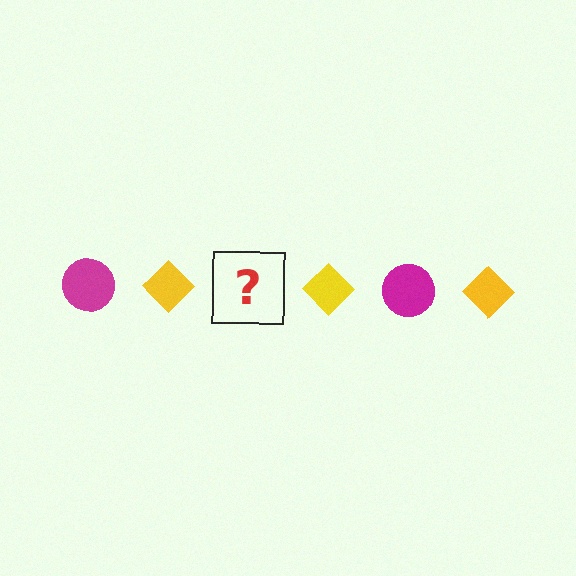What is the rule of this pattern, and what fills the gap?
The rule is that the pattern alternates between magenta circle and yellow diamond. The gap should be filled with a magenta circle.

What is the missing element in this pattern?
The missing element is a magenta circle.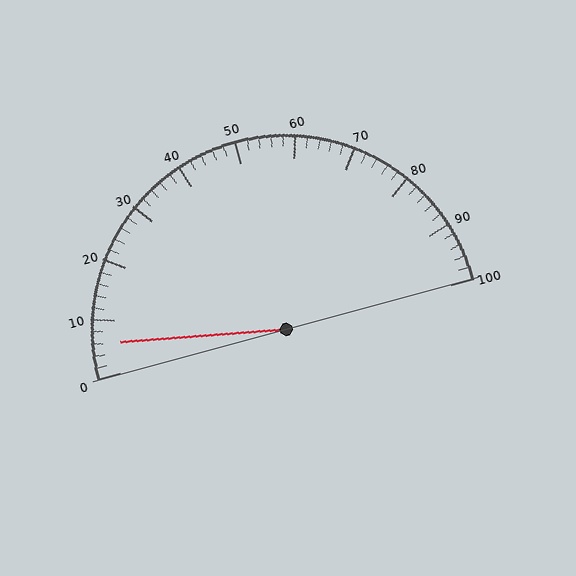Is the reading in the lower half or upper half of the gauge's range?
The reading is in the lower half of the range (0 to 100).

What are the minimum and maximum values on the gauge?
The gauge ranges from 0 to 100.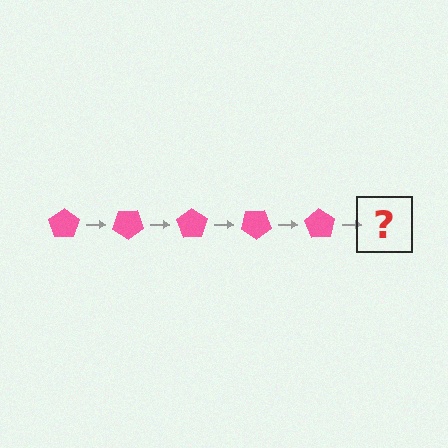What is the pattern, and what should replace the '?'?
The pattern is that the pentagon rotates 35 degrees each step. The '?' should be a pink pentagon rotated 175 degrees.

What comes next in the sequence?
The next element should be a pink pentagon rotated 175 degrees.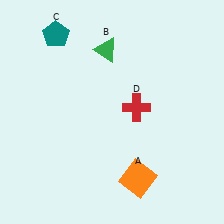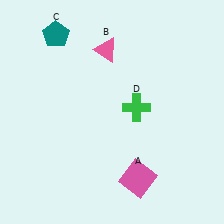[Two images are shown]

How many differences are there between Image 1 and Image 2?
There are 3 differences between the two images.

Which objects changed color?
A changed from orange to pink. B changed from green to pink. D changed from red to green.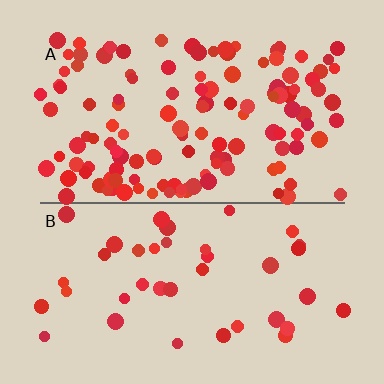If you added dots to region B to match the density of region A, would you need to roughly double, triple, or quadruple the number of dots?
Approximately triple.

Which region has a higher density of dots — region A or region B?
A (the top).